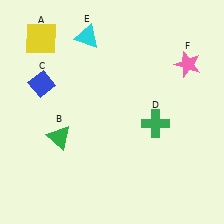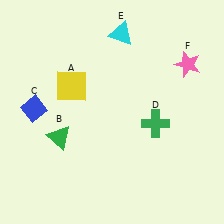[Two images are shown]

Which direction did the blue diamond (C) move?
The blue diamond (C) moved down.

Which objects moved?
The objects that moved are: the yellow square (A), the blue diamond (C), the cyan triangle (E).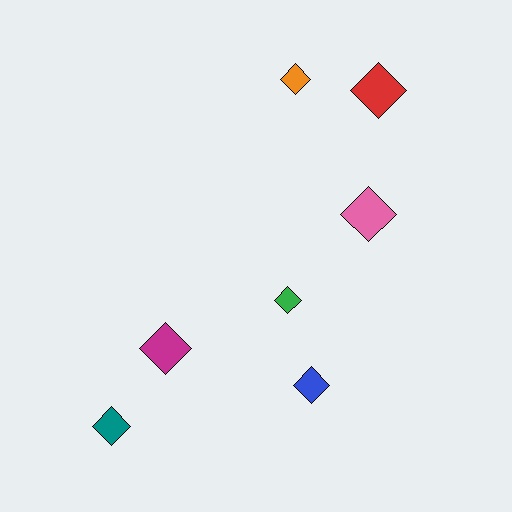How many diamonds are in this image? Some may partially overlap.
There are 7 diamonds.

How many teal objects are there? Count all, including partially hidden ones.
There is 1 teal object.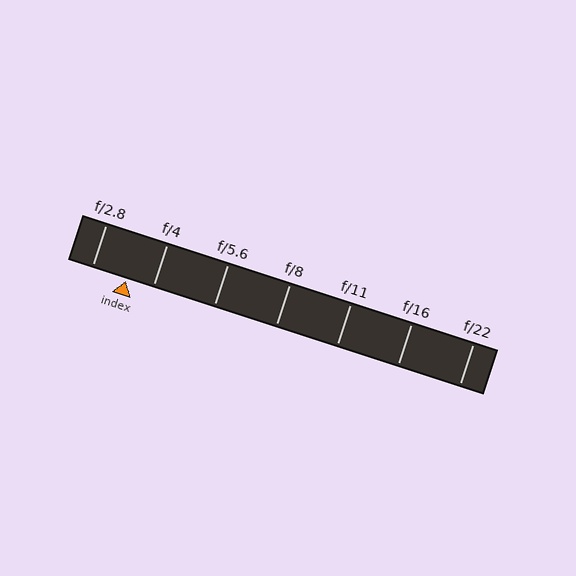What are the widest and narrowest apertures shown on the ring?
The widest aperture shown is f/2.8 and the narrowest is f/22.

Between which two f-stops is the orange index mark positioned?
The index mark is between f/2.8 and f/4.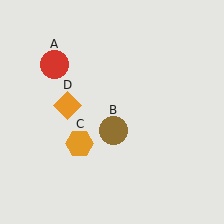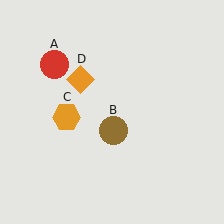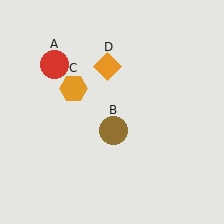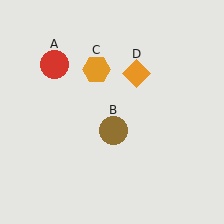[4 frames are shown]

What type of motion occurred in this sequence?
The orange hexagon (object C), orange diamond (object D) rotated clockwise around the center of the scene.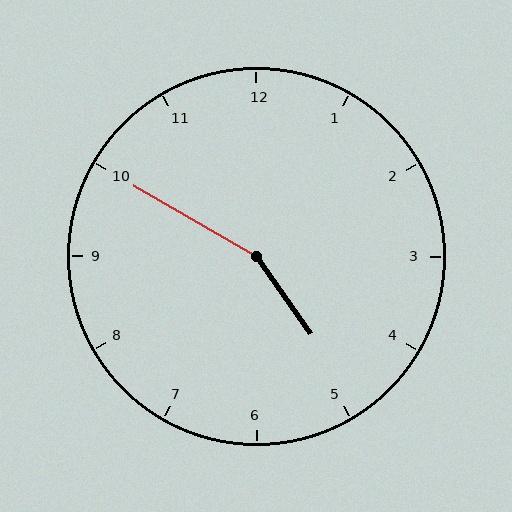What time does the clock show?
4:50.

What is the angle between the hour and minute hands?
Approximately 155 degrees.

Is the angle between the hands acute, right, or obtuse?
It is obtuse.